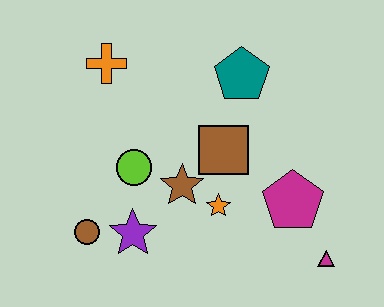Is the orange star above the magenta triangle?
Yes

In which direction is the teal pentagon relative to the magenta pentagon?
The teal pentagon is above the magenta pentagon.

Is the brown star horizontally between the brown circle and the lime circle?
No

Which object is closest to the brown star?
The orange star is closest to the brown star.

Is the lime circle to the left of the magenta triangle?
Yes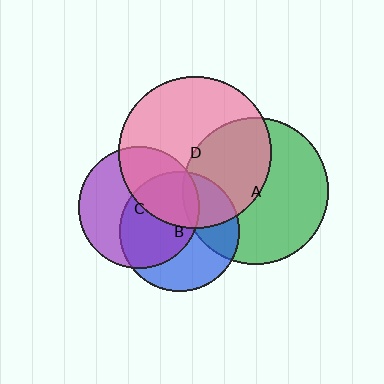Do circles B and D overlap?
Yes.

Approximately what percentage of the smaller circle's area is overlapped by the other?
Approximately 40%.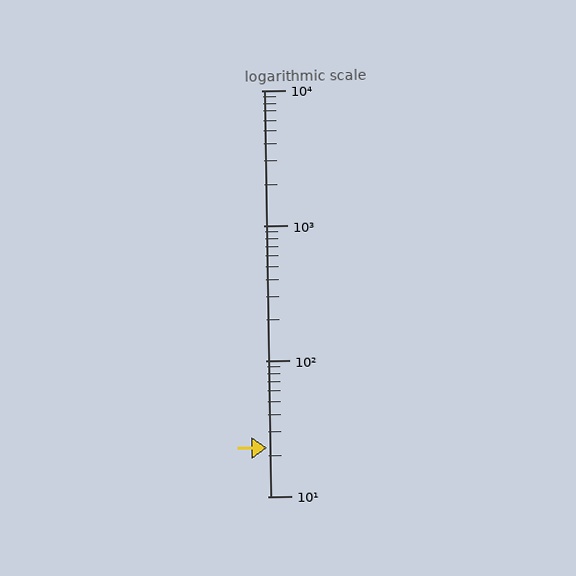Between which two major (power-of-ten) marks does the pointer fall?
The pointer is between 10 and 100.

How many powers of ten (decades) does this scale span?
The scale spans 3 decades, from 10 to 10000.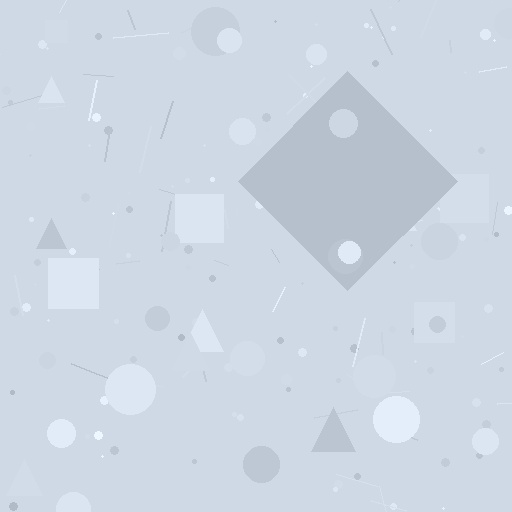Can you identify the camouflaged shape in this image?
The camouflaged shape is a diamond.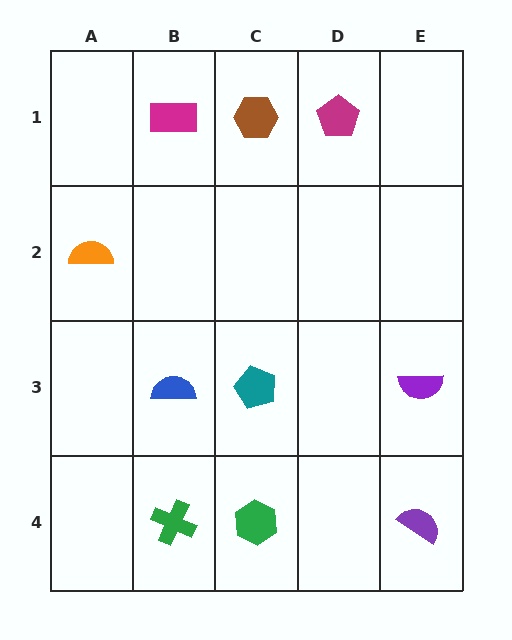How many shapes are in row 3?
3 shapes.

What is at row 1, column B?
A magenta rectangle.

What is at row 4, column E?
A purple semicircle.